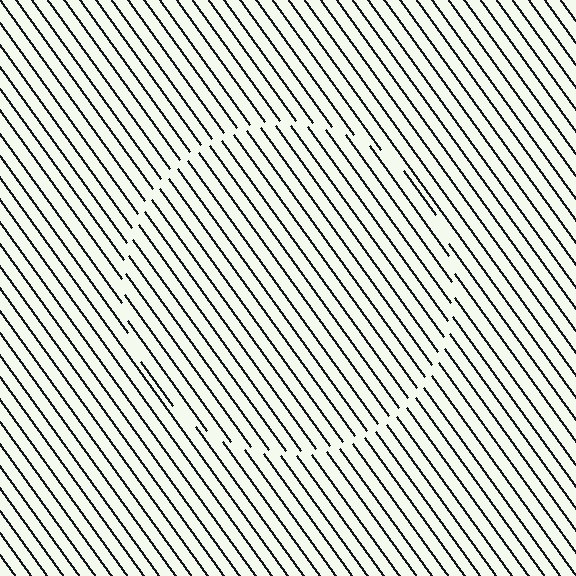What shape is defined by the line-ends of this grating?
An illusory circle. The interior of the shape contains the same grating, shifted by half a period — the contour is defined by the phase discontinuity where line-ends from the inner and outer gratings abut.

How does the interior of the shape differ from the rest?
The interior of the shape contains the same grating, shifted by half a period — the contour is defined by the phase discontinuity where line-ends from the inner and outer gratings abut.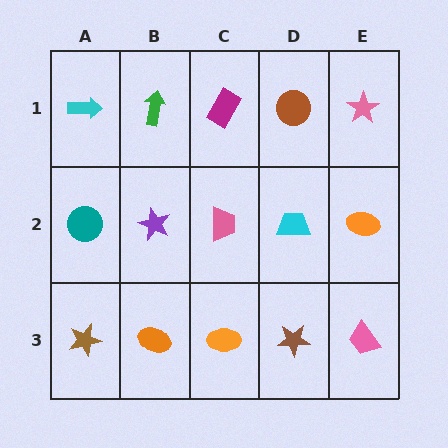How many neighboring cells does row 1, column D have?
3.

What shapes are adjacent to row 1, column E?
An orange ellipse (row 2, column E), a brown circle (row 1, column D).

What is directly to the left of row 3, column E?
A brown star.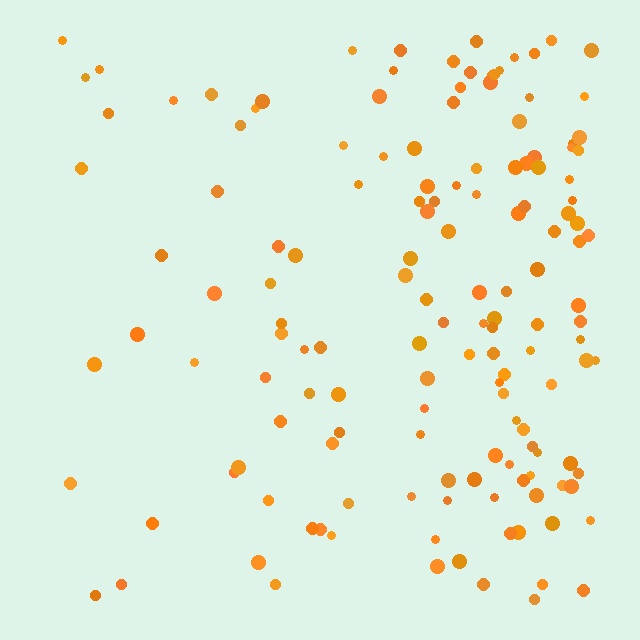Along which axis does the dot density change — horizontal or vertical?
Horizontal.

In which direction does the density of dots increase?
From left to right, with the right side densest.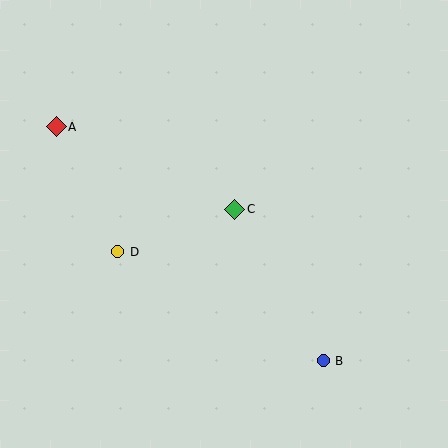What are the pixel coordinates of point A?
Point A is at (56, 127).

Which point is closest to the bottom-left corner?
Point D is closest to the bottom-left corner.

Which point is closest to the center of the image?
Point C at (235, 209) is closest to the center.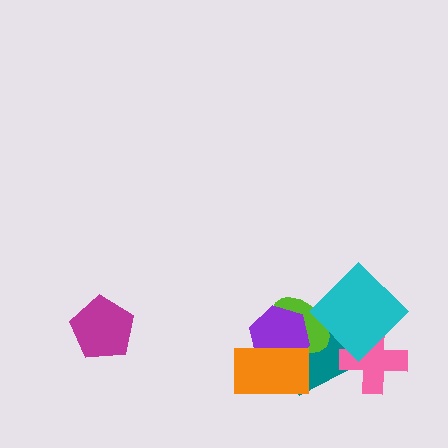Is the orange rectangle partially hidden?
No, no other shape covers it.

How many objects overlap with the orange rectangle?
3 objects overlap with the orange rectangle.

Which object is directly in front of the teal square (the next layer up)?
The lime ellipse is directly in front of the teal square.